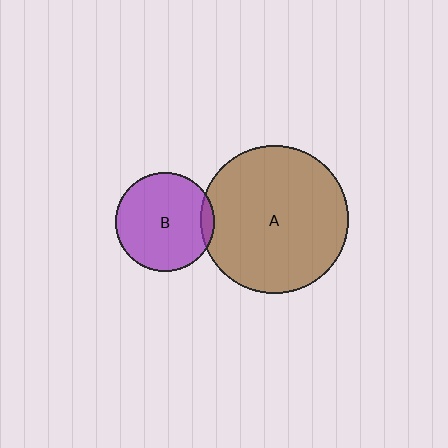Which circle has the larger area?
Circle A (brown).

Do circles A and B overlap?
Yes.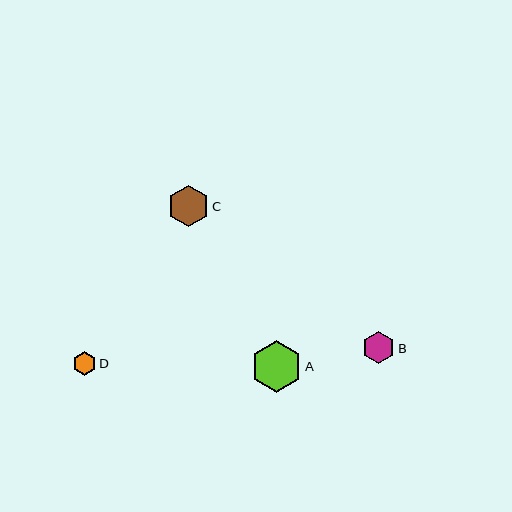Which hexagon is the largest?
Hexagon A is the largest with a size of approximately 52 pixels.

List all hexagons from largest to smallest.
From largest to smallest: A, C, B, D.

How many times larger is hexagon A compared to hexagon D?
Hexagon A is approximately 2.2 times the size of hexagon D.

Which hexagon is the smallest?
Hexagon D is the smallest with a size of approximately 24 pixels.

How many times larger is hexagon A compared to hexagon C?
Hexagon A is approximately 1.2 times the size of hexagon C.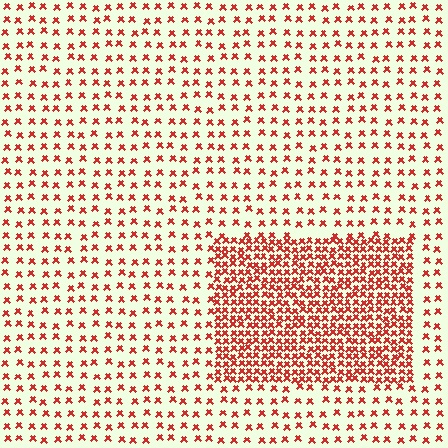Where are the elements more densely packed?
The elements are more densely packed inside the rectangle boundary.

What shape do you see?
I see a rectangle.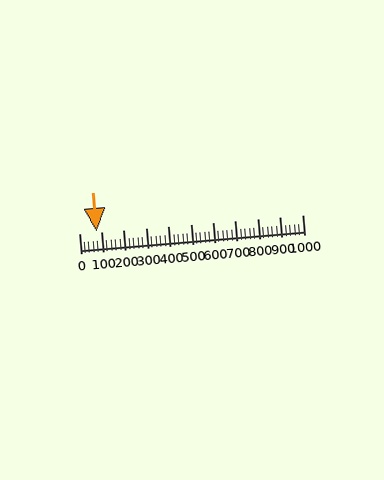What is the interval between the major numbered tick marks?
The major tick marks are spaced 100 units apart.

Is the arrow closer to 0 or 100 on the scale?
The arrow is closer to 100.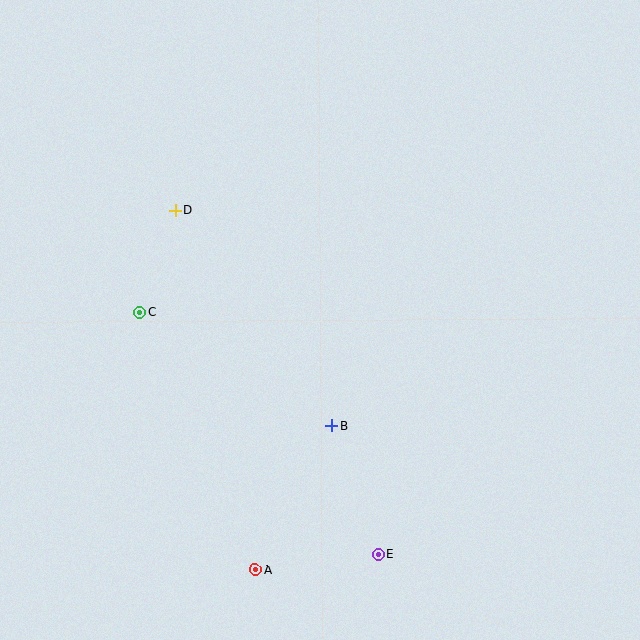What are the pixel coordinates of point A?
Point A is at (255, 570).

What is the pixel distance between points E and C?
The distance between E and C is 340 pixels.